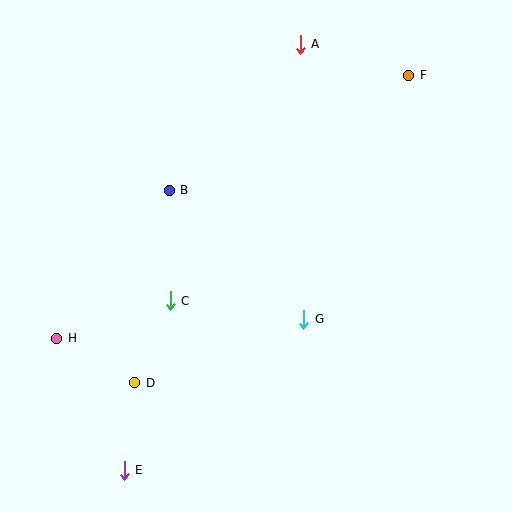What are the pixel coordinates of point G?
Point G is at (304, 319).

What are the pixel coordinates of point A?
Point A is at (300, 44).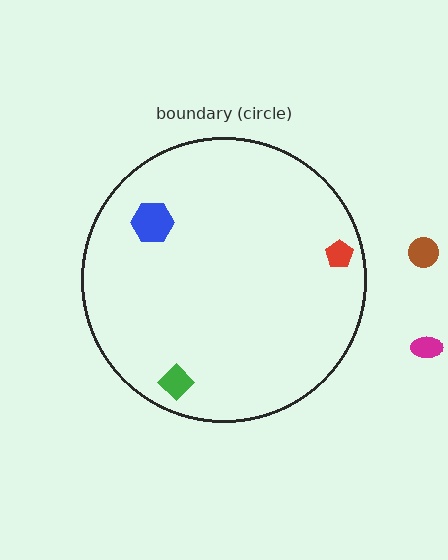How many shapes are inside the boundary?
3 inside, 2 outside.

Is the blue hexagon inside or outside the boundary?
Inside.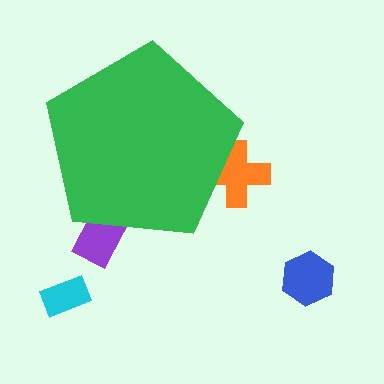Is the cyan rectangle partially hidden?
No, the cyan rectangle is fully visible.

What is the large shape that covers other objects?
A green pentagon.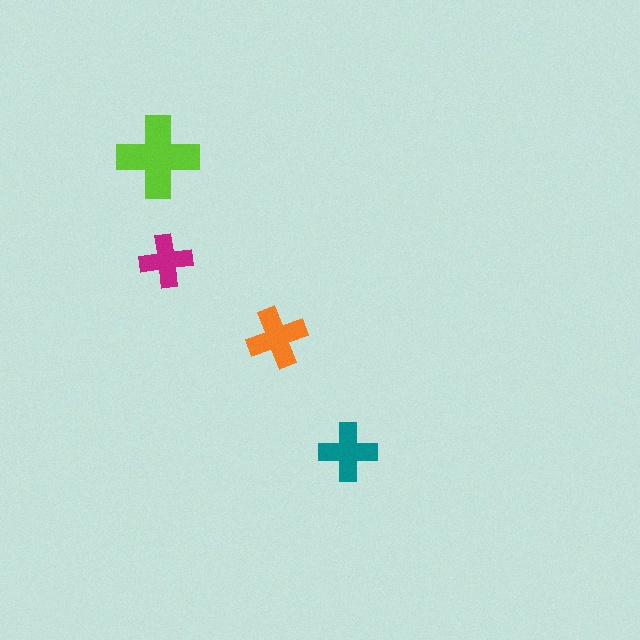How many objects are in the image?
There are 4 objects in the image.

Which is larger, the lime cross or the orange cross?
The lime one.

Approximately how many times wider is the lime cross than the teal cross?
About 1.5 times wider.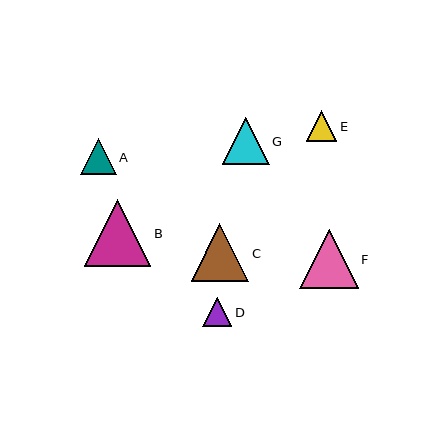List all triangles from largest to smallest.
From largest to smallest: B, F, C, G, A, E, D.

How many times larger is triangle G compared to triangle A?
Triangle G is approximately 1.3 times the size of triangle A.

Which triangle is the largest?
Triangle B is the largest with a size of approximately 67 pixels.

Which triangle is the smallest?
Triangle D is the smallest with a size of approximately 29 pixels.